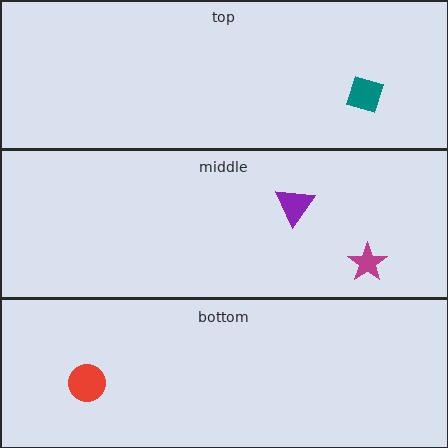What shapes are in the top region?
The teal diamond.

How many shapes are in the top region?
1.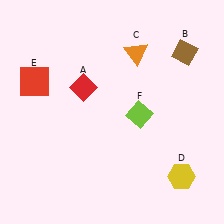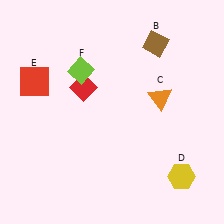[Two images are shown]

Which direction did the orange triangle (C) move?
The orange triangle (C) moved down.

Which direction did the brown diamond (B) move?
The brown diamond (B) moved left.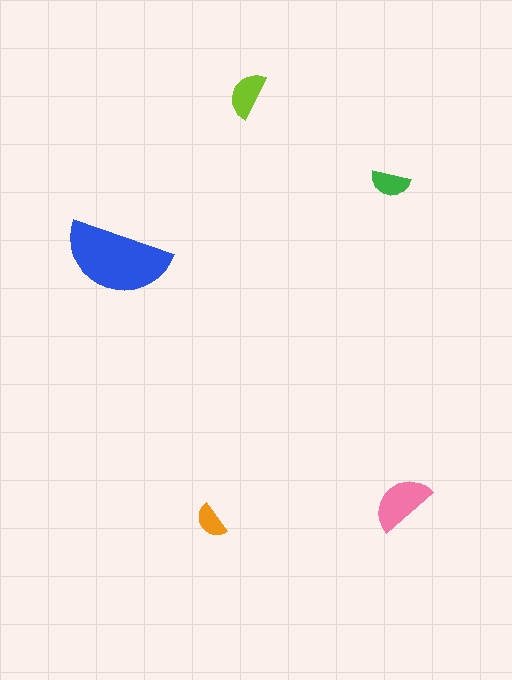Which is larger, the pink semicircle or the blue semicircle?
The blue one.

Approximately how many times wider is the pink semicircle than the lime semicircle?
About 1.5 times wider.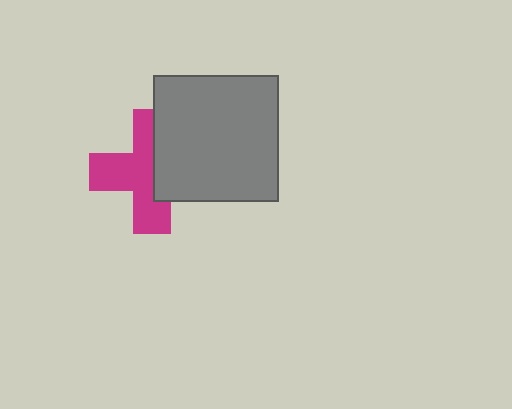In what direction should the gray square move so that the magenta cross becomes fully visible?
The gray square should move right. That is the shortest direction to clear the overlap and leave the magenta cross fully visible.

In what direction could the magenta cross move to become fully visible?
The magenta cross could move left. That would shift it out from behind the gray square entirely.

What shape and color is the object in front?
The object in front is a gray square.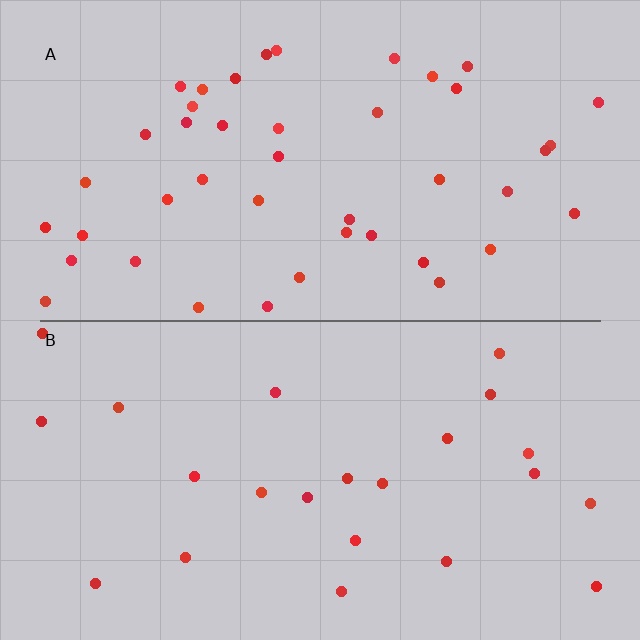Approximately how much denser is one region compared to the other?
Approximately 1.9× — region A over region B.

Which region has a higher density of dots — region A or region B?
A (the top).